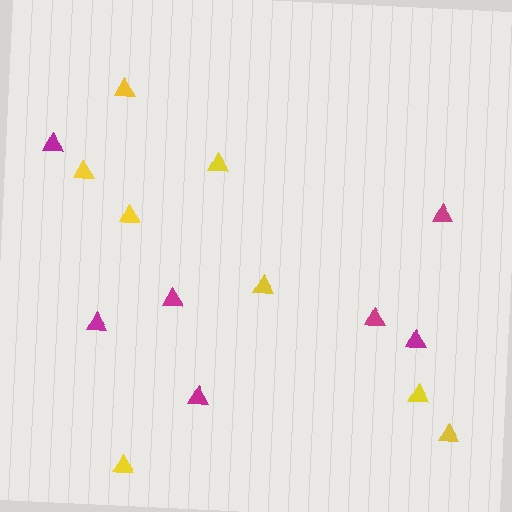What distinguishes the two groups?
There are 2 groups: one group of yellow triangles (8) and one group of magenta triangles (7).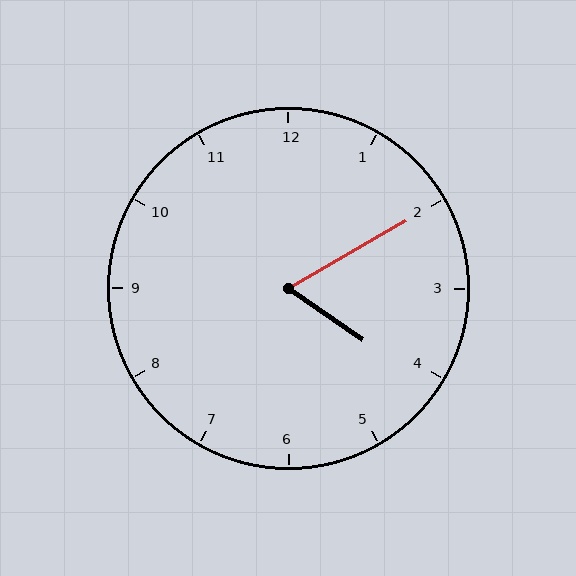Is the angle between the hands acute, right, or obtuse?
It is acute.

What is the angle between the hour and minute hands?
Approximately 65 degrees.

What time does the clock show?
4:10.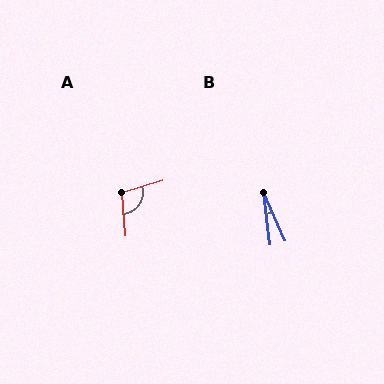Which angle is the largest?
A, at approximately 102 degrees.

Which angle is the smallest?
B, at approximately 17 degrees.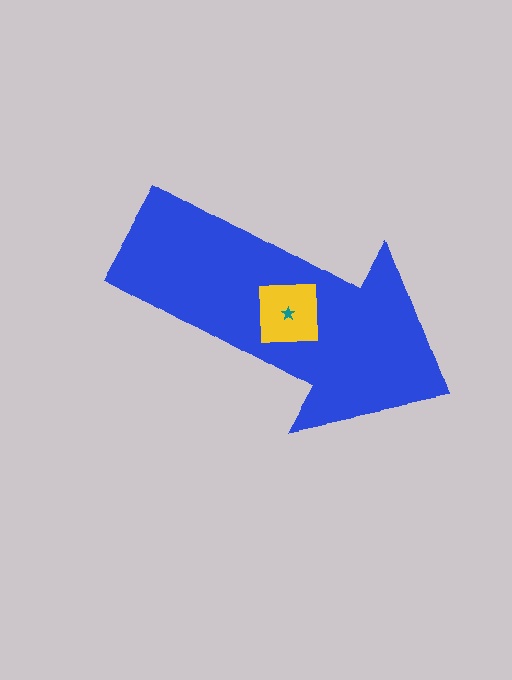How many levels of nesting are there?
3.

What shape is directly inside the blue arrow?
The yellow square.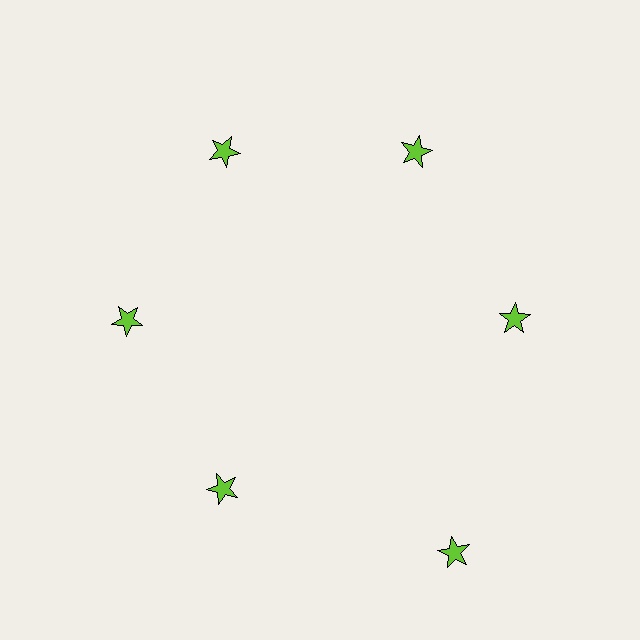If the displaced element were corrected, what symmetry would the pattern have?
It would have 6-fold rotational symmetry — the pattern would map onto itself every 60 degrees.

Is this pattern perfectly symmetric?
No. The 6 lime stars are arranged in a ring, but one element near the 5 o'clock position is pushed outward from the center, breaking the 6-fold rotational symmetry.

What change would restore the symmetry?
The symmetry would be restored by moving it inward, back onto the ring so that all 6 stars sit at equal angles and equal distance from the center.